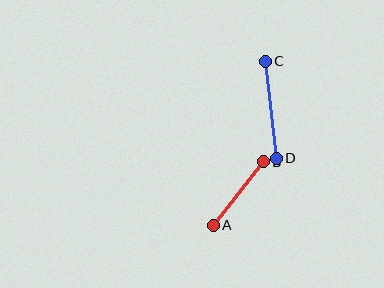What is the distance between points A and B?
The distance is approximately 81 pixels.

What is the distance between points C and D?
The distance is approximately 97 pixels.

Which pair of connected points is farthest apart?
Points C and D are farthest apart.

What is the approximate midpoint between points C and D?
The midpoint is at approximately (271, 110) pixels.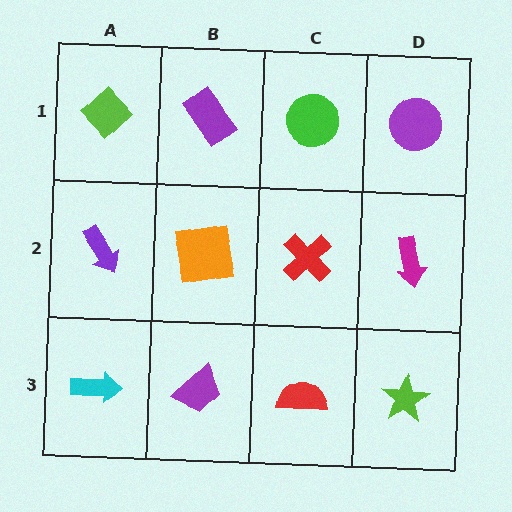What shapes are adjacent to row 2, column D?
A purple circle (row 1, column D), a lime star (row 3, column D), a red cross (row 2, column C).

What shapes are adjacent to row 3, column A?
A purple arrow (row 2, column A), a purple trapezoid (row 3, column B).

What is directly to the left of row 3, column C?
A purple trapezoid.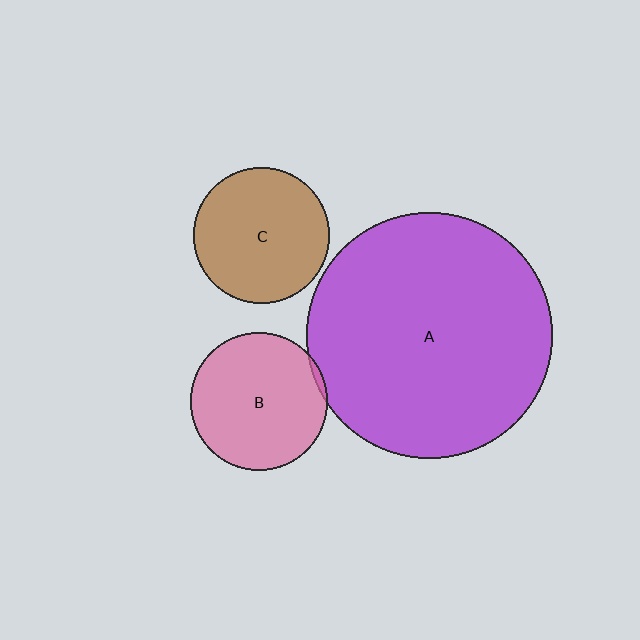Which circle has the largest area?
Circle A (purple).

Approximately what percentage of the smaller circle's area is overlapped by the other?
Approximately 5%.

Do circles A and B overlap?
Yes.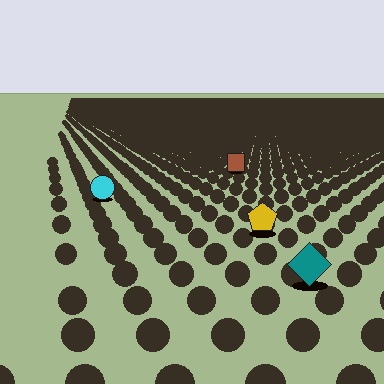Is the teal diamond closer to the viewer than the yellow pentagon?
Yes. The teal diamond is closer — you can tell from the texture gradient: the ground texture is coarser near it.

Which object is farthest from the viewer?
The brown square is farthest from the viewer. It appears smaller and the ground texture around it is denser.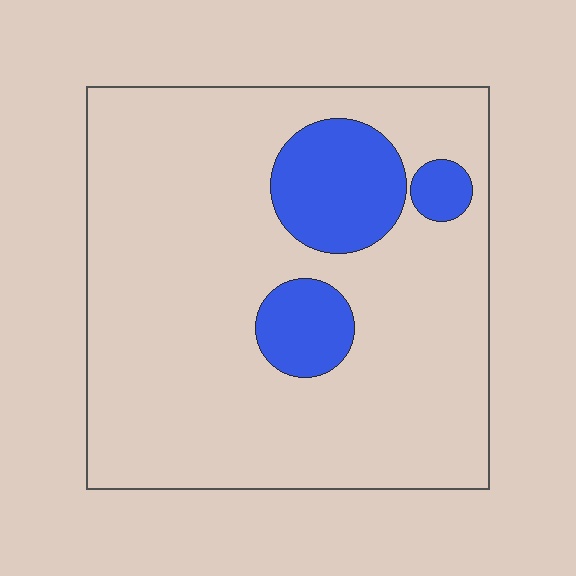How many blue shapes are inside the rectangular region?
3.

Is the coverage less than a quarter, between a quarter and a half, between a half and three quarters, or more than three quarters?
Less than a quarter.